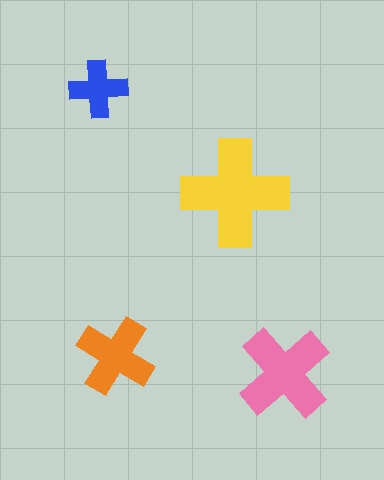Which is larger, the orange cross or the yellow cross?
The yellow one.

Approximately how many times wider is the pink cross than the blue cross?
About 1.5 times wider.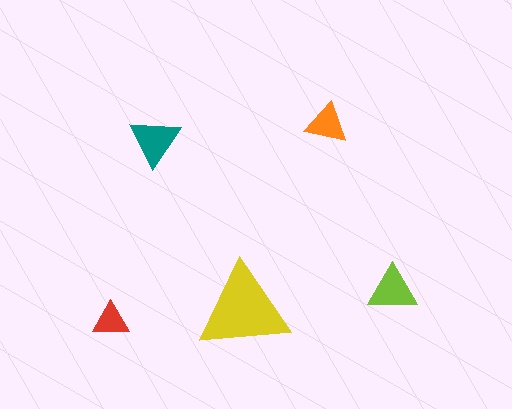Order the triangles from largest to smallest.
the yellow one, the teal one, the lime one, the orange one, the red one.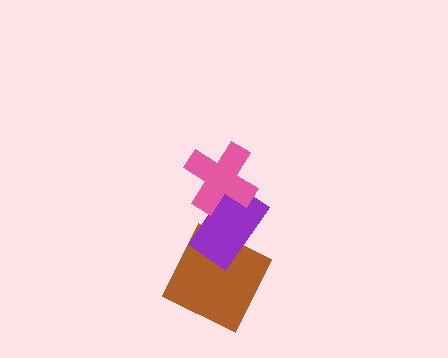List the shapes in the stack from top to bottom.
From top to bottom: the pink cross, the purple rectangle, the brown square.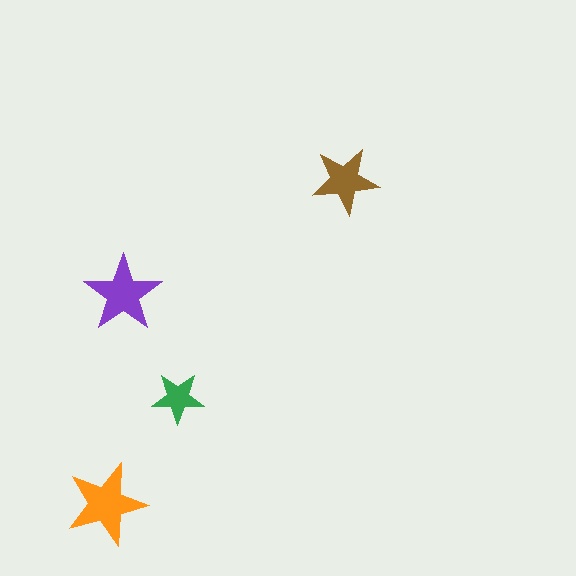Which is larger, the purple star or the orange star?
The orange one.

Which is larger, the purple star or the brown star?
The purple one.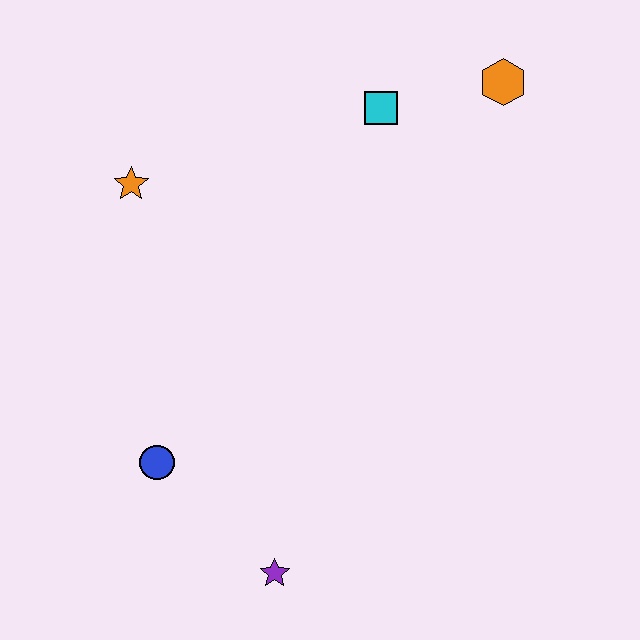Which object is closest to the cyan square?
The orange hexagon is closest to the cyan square.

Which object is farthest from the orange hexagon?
The purple star is farthest from the orange hexagon.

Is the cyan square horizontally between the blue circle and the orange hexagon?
Yes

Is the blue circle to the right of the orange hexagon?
No